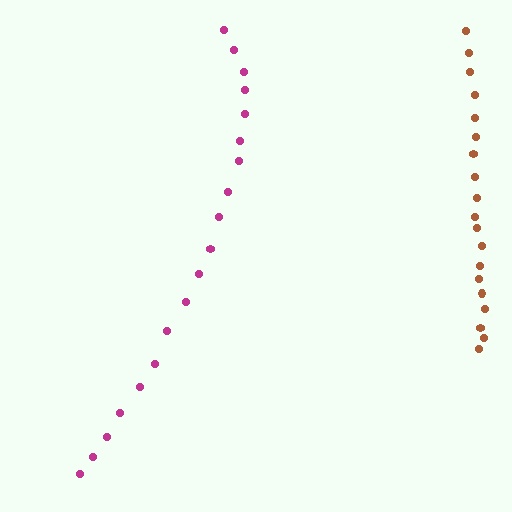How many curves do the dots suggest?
There are 2 distinct paths.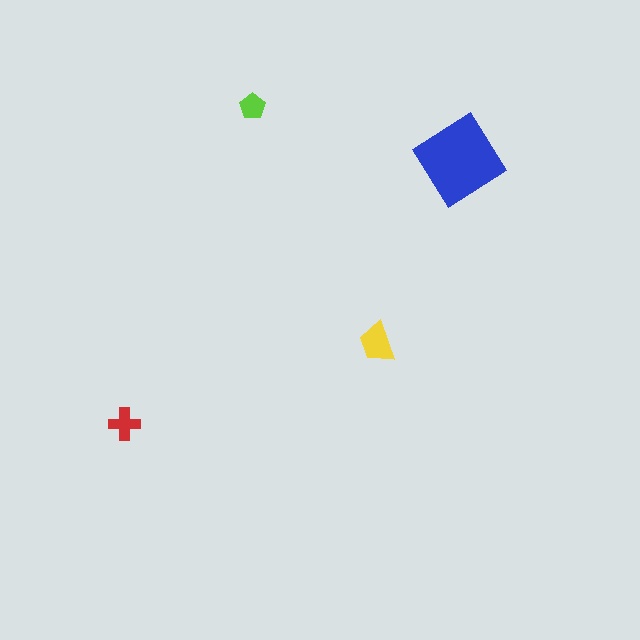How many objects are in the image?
There are 4 objects in the image.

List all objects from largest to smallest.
The blue diamond, the yellow trapezoid, the red cross, the lime pentagon.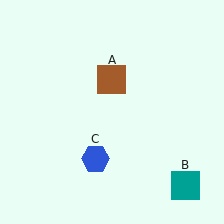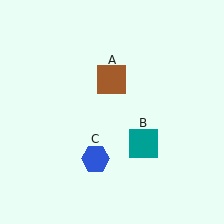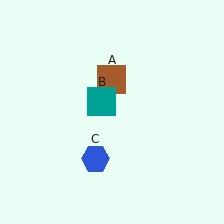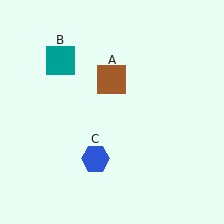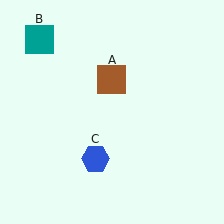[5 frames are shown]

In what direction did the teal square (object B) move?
The teal square (object B) moved up and to the left.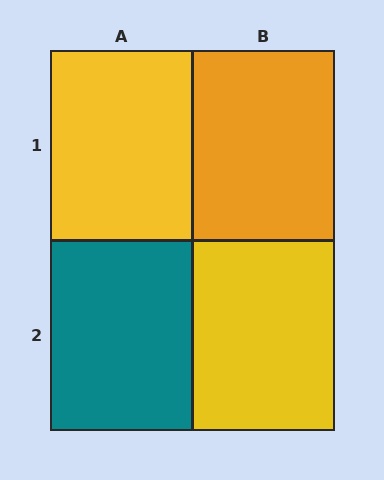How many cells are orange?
1 cell is orange.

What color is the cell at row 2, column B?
Yellow.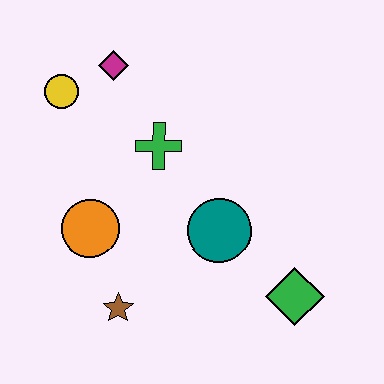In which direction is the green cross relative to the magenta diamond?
The green cross is below the magenta diamond.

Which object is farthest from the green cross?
The green diamond is farthest from the green cross.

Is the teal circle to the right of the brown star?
Yes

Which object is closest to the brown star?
The orange circle is closest to the brown star.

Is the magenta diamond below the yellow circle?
No